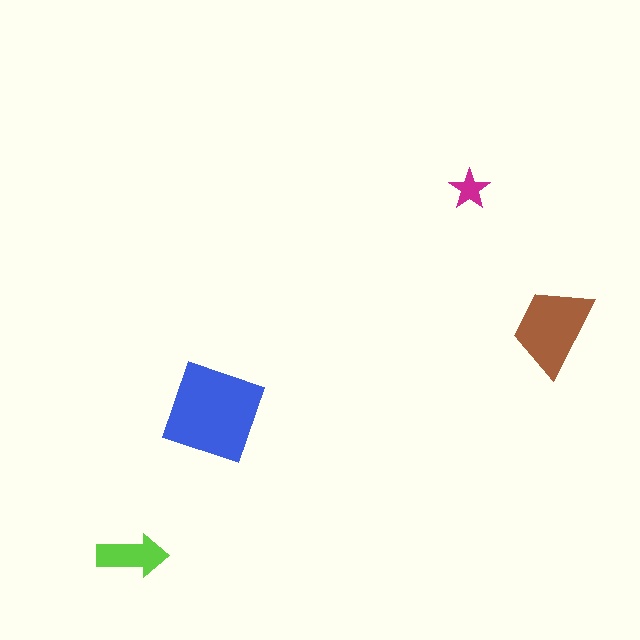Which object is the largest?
The blue diamond.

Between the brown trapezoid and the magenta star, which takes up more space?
The brown trapezoid.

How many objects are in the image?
There are 4 objects in the image.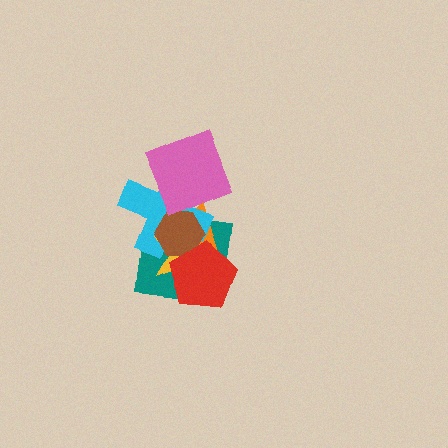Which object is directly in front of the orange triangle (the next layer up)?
The cyan cross is directly in front of the orange triangle.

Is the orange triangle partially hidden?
Yes, it is partially covered by another shape.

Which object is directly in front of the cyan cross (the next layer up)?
The yellow star is directly in front of the cyan cross.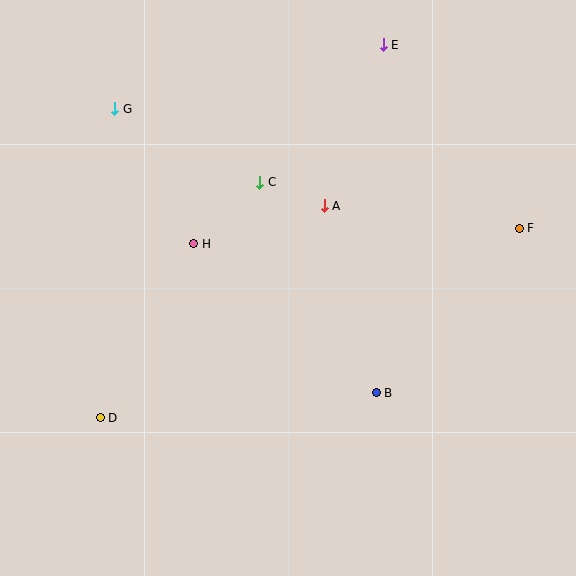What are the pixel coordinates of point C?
Point C is at (260, 182).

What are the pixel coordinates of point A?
Point A is at (324, 206).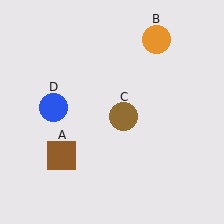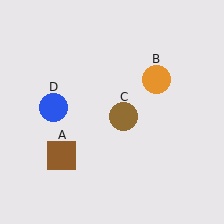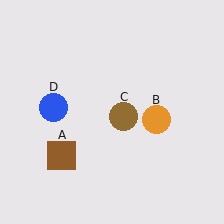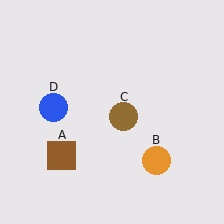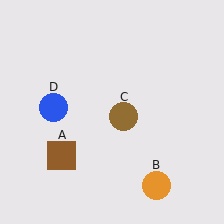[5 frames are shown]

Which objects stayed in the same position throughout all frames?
Brown square (object A) and brown circle (object C) and blue circle (object D) remained stationary.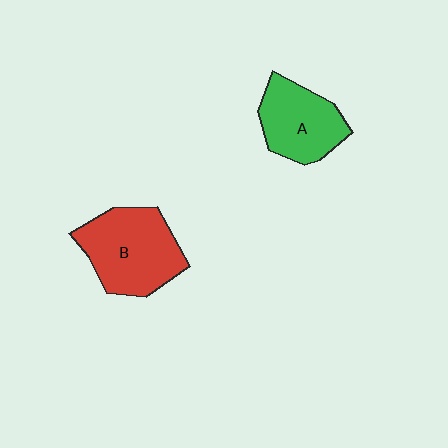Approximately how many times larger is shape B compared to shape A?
Approximately 1.3 times.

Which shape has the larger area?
Shape B (red).